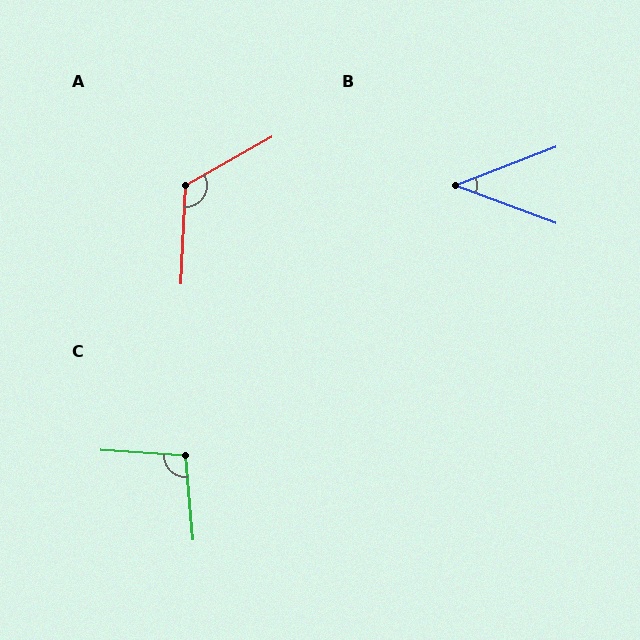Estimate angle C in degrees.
Approximately 99 degrees.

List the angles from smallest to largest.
B (41°), C (99°), A (122°).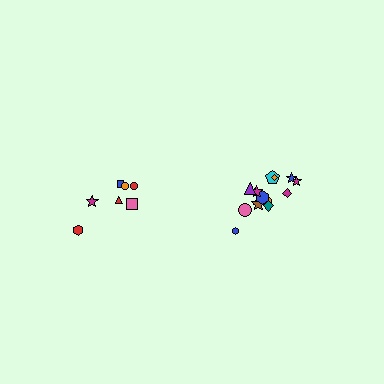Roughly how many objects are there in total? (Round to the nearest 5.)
Roughly 20 objects in total.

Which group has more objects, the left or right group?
The right group.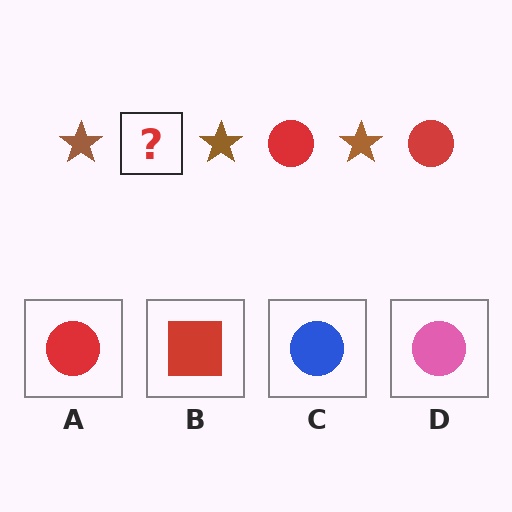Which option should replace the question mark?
Option A.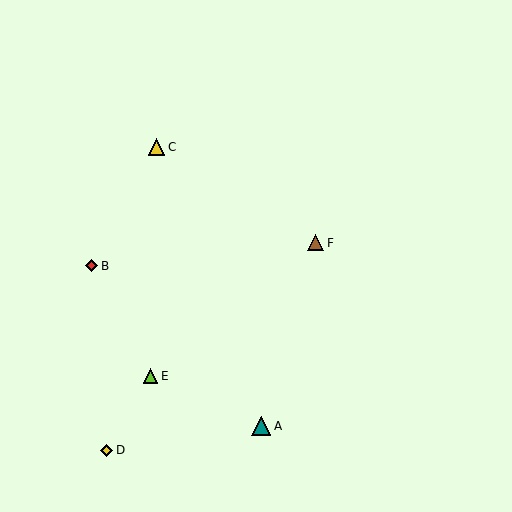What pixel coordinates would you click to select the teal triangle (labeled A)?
Click at (261, 426) to select the teal triangle A.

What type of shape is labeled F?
Shape F is a brown triangle.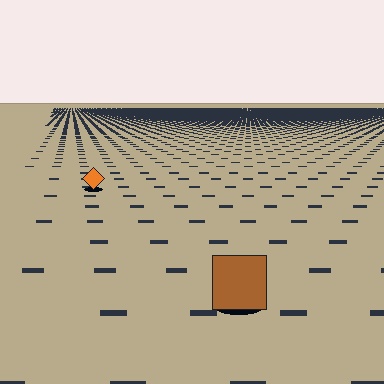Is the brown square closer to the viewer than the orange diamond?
Yes. The brown square is closer — you can tell from the texture gradient: the ground texture is coarser near it.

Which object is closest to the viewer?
The brown square is closest. The texture marks near it are larger and more spread out.